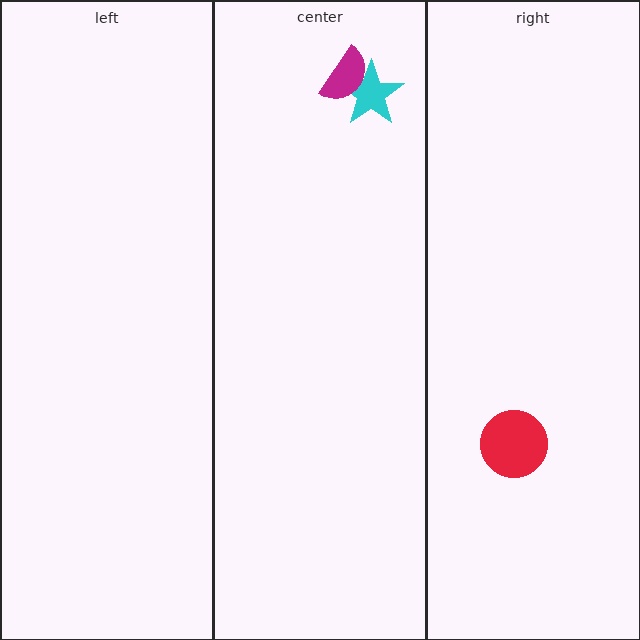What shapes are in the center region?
The cyan star, the magenta semicircle.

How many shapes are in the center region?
2.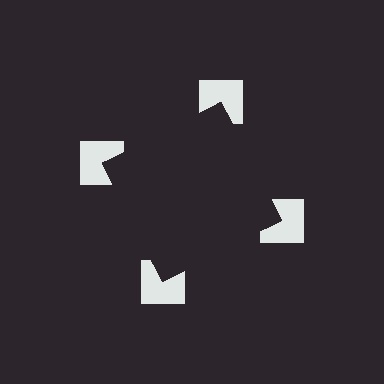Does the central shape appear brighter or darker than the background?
It typically appears slightly darker than the background, even though no actual brightness change is drawn.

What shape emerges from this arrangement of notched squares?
An illusory square — its edges are inferred from the aligned wedge cuts in the notched squares, not physically drawn.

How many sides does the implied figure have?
4 sides.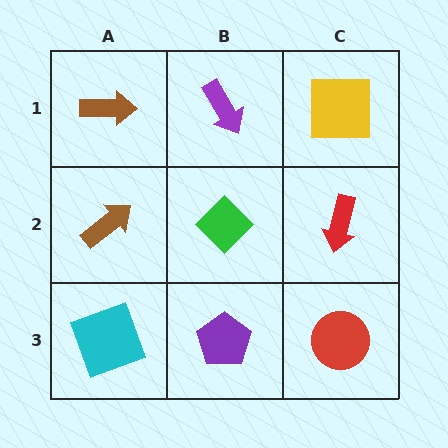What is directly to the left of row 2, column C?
A green diamond.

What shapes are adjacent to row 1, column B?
A green diamond (row 2, column B), a brown arrow (row 1, column A), a yellow square (row 1, column C).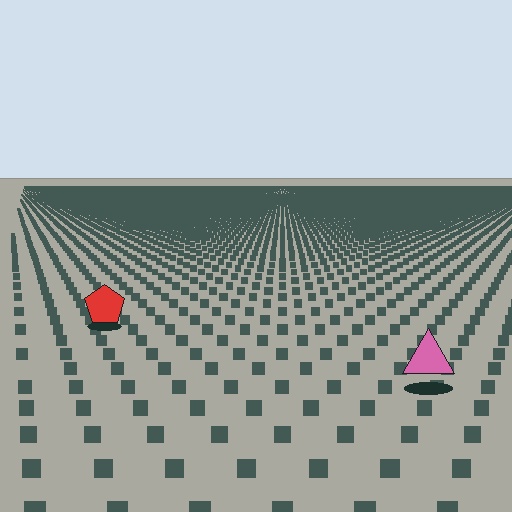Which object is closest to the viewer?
The pink triangle is closest. The texture marks near it are larger and more spread out.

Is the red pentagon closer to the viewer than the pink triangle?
No. The pink triangle is closer — you can tell from the texture gradient: the ground texture is coarser near it.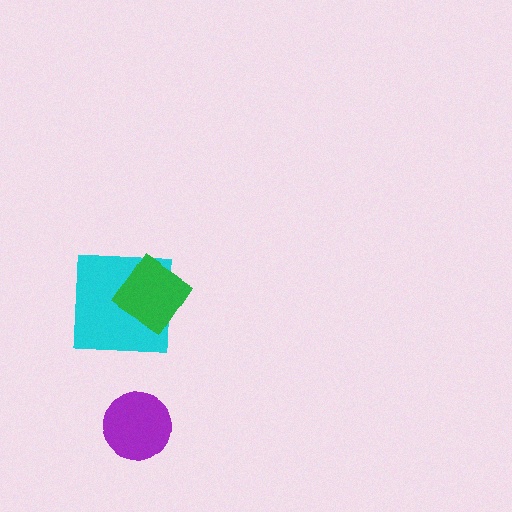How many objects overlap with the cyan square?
1 object overlaps with the cyan square.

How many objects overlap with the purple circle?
0 objects overlap with the purple circle.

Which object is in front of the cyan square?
The green diamond is in front of the cyan square.